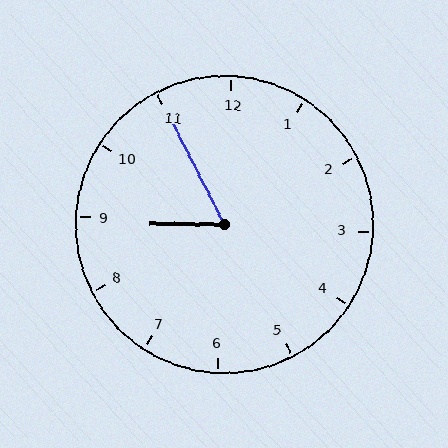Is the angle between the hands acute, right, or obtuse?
It is acute.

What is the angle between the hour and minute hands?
Approximately 62 degrees.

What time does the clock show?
8:55.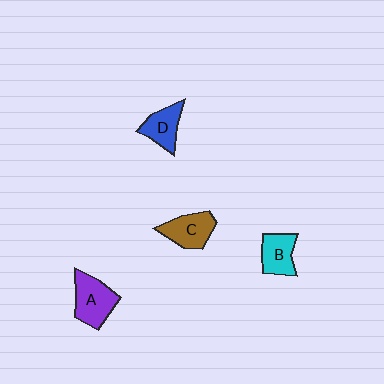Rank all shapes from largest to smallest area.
From largest to smallest: A (purple), C (brown), B (cyan), D (blue).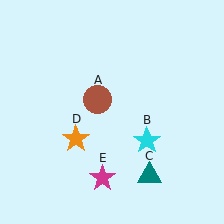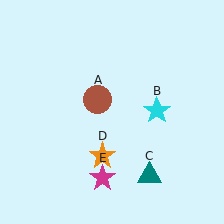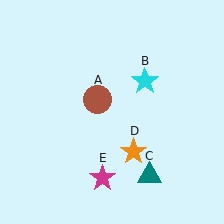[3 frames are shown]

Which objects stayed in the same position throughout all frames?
Brown circle (object A) and teal triangle (object C) and magenta star (object E) remained stationary.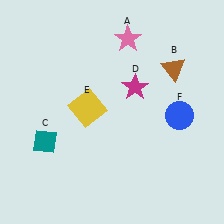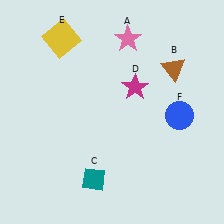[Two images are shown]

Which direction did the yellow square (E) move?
The yellow square (E) moved up.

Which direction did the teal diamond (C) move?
The teal diamond (C) moved right.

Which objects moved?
The objects that moved are: the teal diamond (C), the yellow square (E).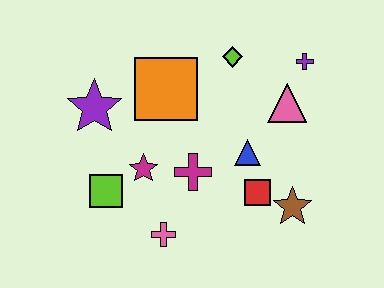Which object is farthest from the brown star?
The purple star is farthest from the brown star.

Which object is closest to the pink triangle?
The purple cross is closest to the pink triangle.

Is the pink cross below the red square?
Yes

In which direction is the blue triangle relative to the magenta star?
The blue triangle is to the right of the magenta star.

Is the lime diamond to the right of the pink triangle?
No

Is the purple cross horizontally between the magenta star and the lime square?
No